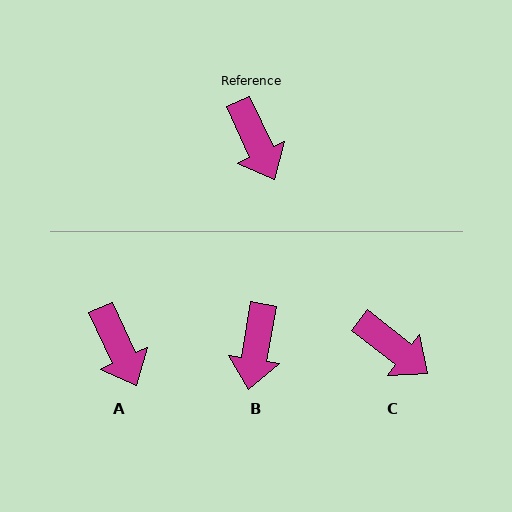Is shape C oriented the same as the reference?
No, it is off by about 27 degrees.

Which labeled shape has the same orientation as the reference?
A.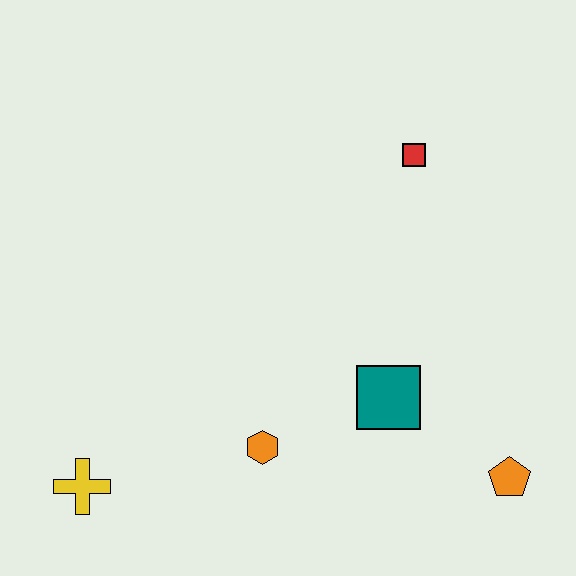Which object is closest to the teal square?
The orange hexagon is closest to the teal square.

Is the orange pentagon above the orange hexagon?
No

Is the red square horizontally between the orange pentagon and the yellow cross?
Yes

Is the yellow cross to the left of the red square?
Yes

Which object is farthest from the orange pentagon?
The yellow cross is farthest from the orange pentagon.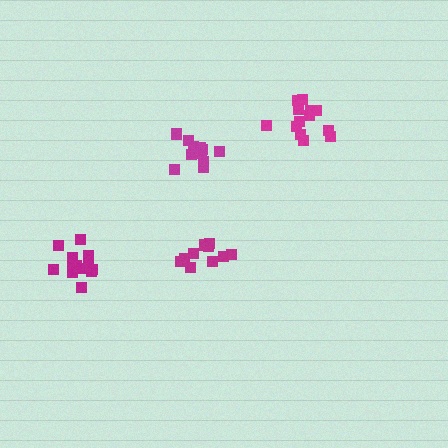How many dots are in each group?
Group 1: 11 dots, Group 2: 13 dots, Group 3: 13 dots, Group 4: 12 dots (49 total).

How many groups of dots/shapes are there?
There are 4 groups.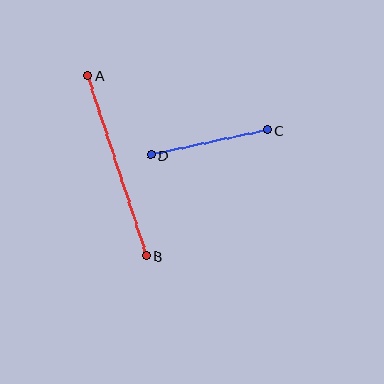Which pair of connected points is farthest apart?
Points A and B are farthest apart.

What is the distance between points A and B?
The distance is approximately 190 pixels.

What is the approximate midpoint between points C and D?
The midpoint is at approximately (209, 143) pixels.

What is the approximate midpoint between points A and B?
The midpoint is at approximately (117, 166) pixels.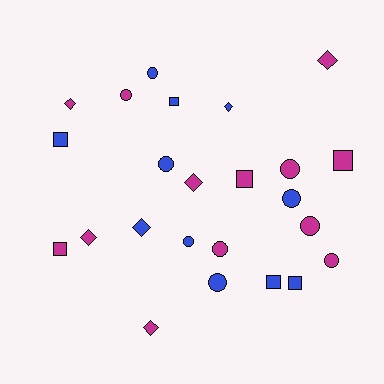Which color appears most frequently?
Magenta, with 13 objects.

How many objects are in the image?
There are 24 objects.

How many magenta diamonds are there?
There are 5 magenta diamonds.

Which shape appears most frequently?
Circle, with 10 objects.